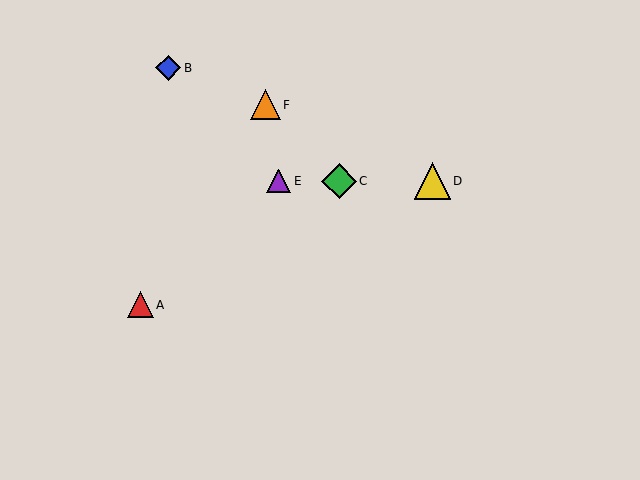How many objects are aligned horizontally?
3 objects (C, D, E) are aligned horizontally.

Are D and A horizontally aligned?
No, D is at y≈181 and A is at y≈305.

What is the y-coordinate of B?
Object B is at y≈68.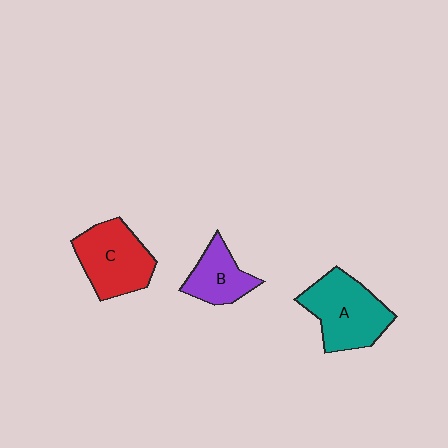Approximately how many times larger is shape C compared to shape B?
Approximately 1.5 times.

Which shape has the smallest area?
Shape B (purple).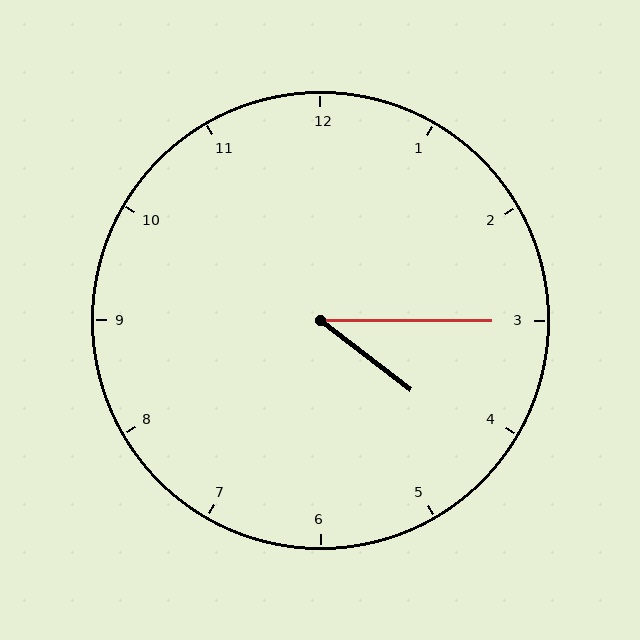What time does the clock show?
4:15.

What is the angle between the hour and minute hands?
Approximately 38 degrees.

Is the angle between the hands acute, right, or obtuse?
It is acute.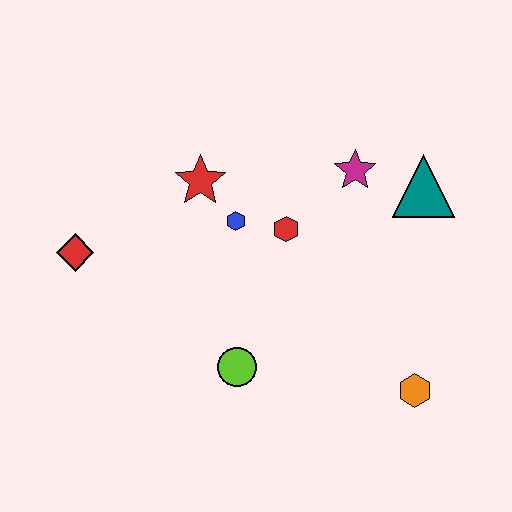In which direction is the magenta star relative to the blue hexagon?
The magenta star is to the right of the blue hexagon.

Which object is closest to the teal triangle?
The magenta star is closest to the teal triangle.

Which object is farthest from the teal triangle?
The red diamond is farthest from the teal triangle.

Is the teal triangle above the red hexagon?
Yes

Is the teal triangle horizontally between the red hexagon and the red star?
No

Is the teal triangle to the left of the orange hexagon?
No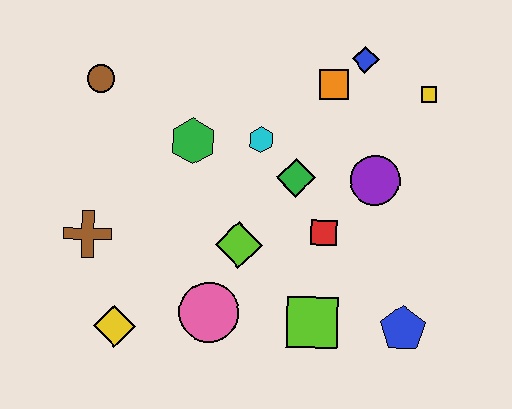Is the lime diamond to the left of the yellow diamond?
No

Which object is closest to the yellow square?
The blue diamond is closest to the yellow square.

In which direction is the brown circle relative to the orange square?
The brown circle is to the left of the orange square.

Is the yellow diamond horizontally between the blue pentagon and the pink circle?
No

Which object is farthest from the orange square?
The yellow diamond is farthest from the orange square.